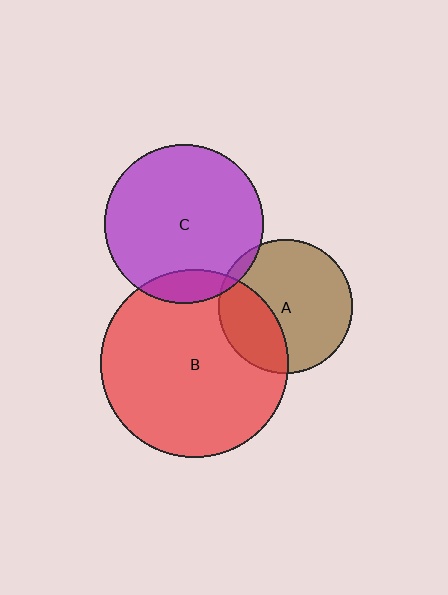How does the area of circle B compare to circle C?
Approximately 1.4 times.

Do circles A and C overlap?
Yes.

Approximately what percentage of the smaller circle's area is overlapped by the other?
Approximately 5%.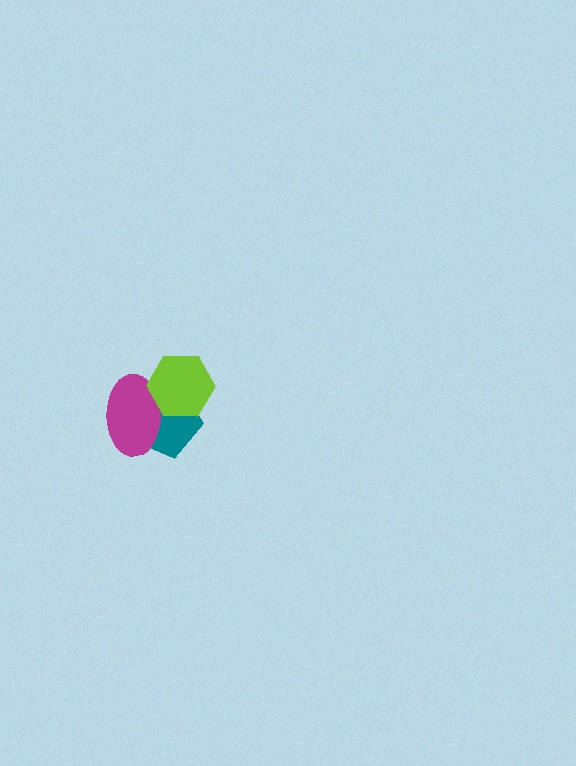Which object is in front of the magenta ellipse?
The lime hexagon is in front of the magenta ellipse.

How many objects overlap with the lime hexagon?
2 objects overlap with the lime hexagon.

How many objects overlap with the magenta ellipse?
2 objects overlap with the magenta ellipse.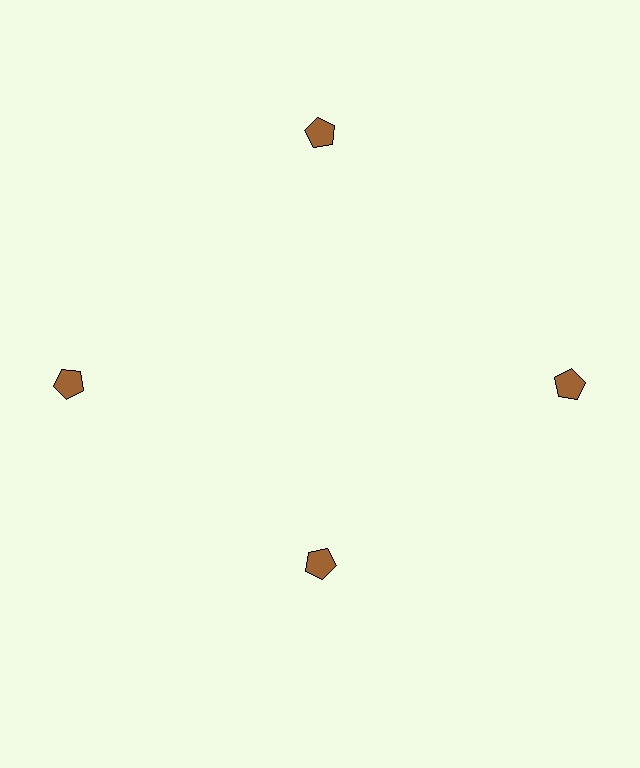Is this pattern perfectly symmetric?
No. The 4 brown pentagons are arranged in a ring, but one element near the 6 o'clock position is pulled inward toward the center, breaking the 4-fold rotational symmetry.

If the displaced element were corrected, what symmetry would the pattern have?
It would have 4-fold rotational symmetry — the pattern would map onto itself every 90 degrees.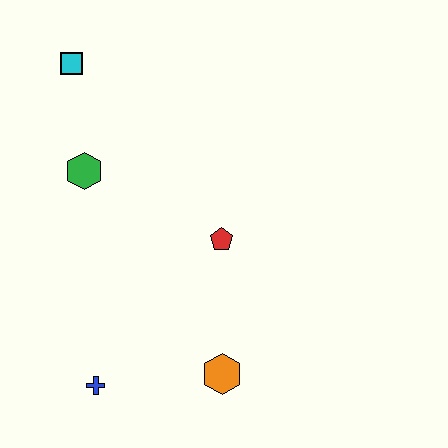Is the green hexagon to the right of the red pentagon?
No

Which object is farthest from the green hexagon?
The orange hexagon is farthest from the green hexagon.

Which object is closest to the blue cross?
The orange hexagon is closest to the blue cross.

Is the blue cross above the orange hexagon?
No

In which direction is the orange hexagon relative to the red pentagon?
The orange hexagon is below the red pentagon.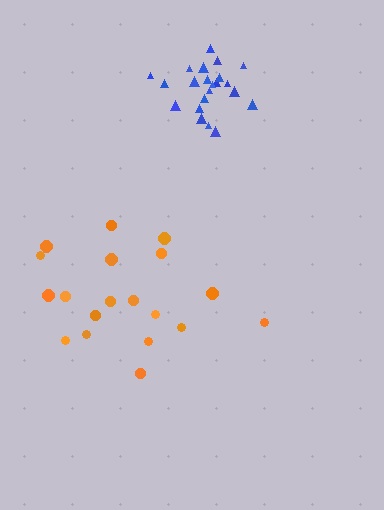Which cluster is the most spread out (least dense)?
Orange.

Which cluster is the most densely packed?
Blue.